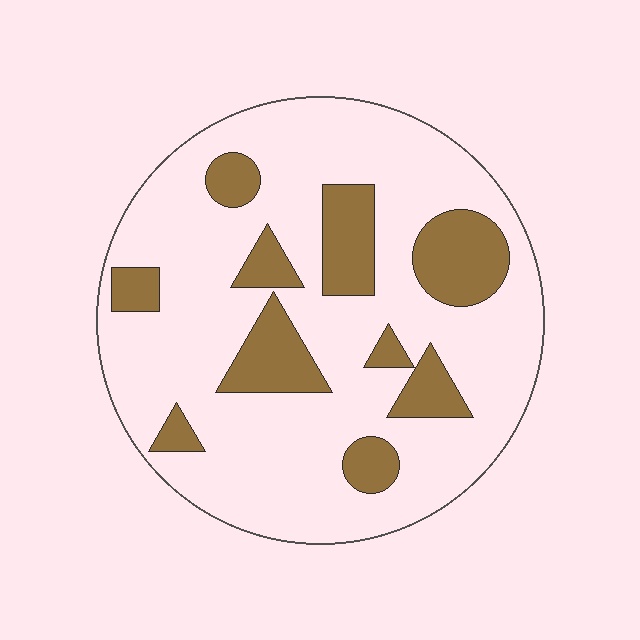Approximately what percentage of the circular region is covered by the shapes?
Approximately 20%.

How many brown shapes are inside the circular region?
10.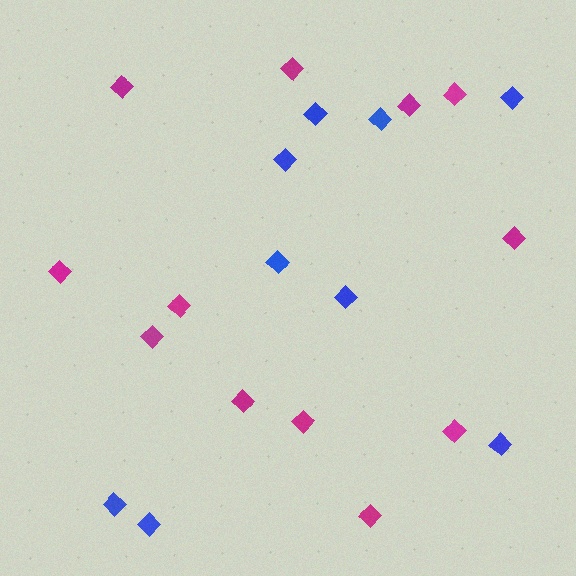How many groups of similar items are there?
There are 2 groups: one group of magenta diamonds (12) and one group of blue diamonds (9).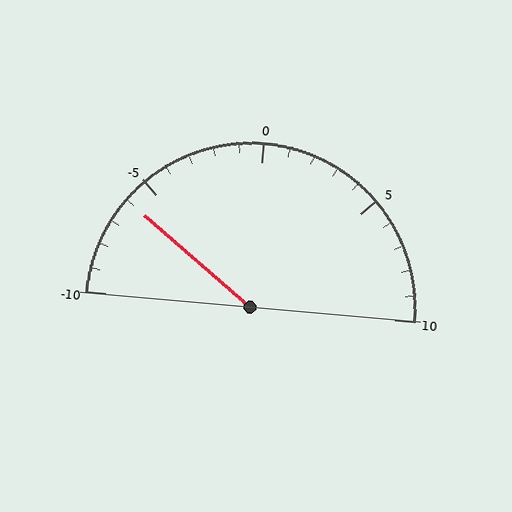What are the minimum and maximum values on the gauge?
The gauge ranges from -10 to 10.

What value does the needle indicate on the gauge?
The needle indicates approximately -6.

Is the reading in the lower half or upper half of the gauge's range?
The reading is in the lower half of the range (-10 to 10).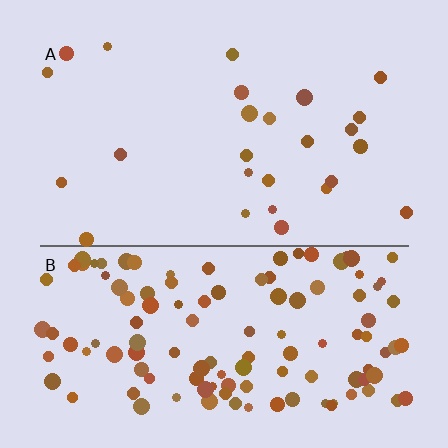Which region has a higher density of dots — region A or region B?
B (the bottom).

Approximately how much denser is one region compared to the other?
Approximately 4.9× — region B over region A.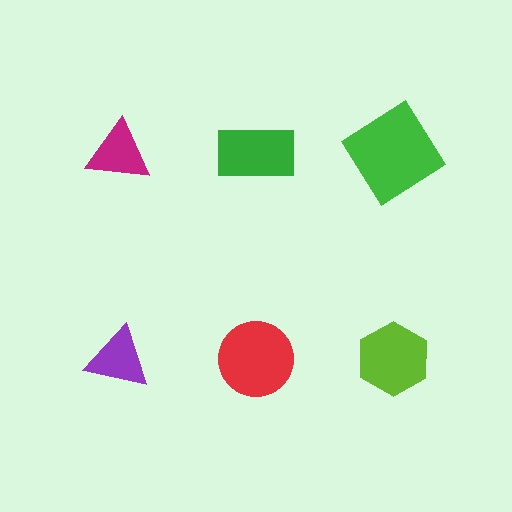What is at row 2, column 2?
A red circle.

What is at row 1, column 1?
A magenta triangle.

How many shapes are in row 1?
3 shapes.